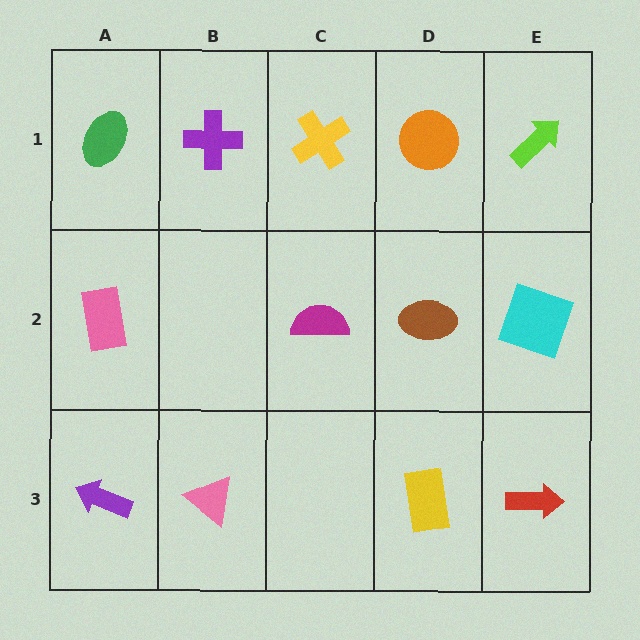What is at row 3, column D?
A yellow rectangle.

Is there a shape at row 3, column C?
No, that cell is empty.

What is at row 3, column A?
A purple arrow.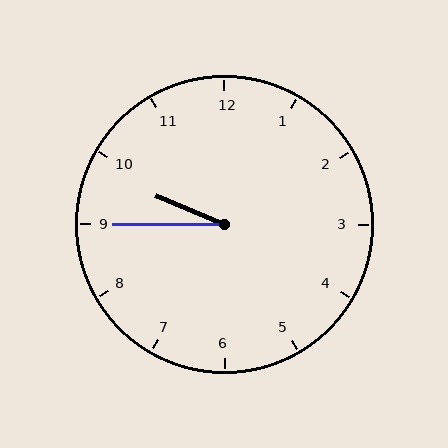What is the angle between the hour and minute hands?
Approximately 22 degrees.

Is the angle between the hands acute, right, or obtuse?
It is acute.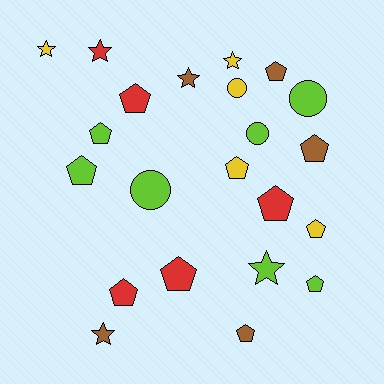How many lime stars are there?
There is 1 lime star.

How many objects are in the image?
There are 22 objects.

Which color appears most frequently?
Lime, with 7 objects.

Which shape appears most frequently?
Pentagon, with 12 objects.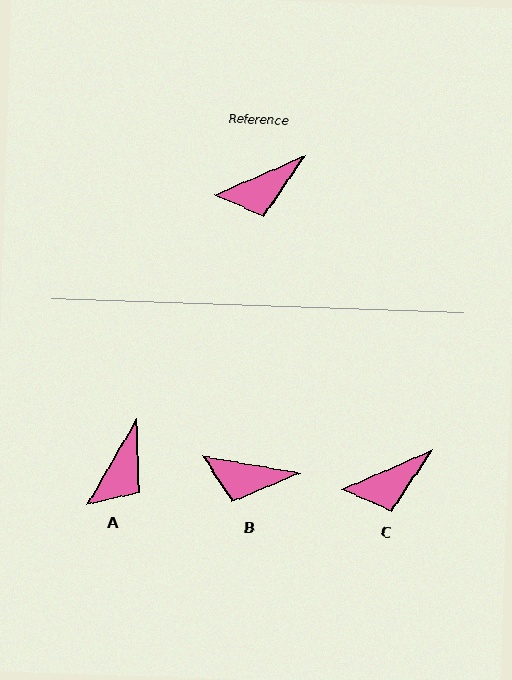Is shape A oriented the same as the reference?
No, it is off by about 36 degrees.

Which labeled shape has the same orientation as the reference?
C.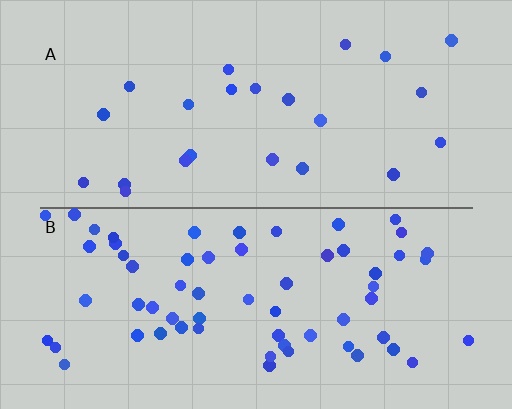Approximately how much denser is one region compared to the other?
Approximately 2.7× — region B over region A.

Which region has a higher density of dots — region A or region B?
B (the bottom).